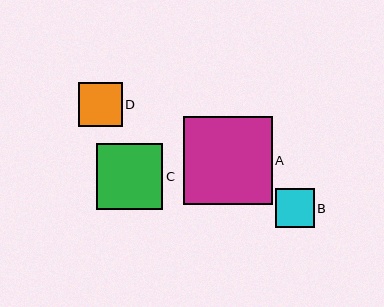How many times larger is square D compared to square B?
Square D is approximately 1.1 times the size of square B.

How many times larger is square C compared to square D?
Square C is approximately 1.5 times the size of square D.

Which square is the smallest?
Square B is the smallest with a size of approximately 39 pixels.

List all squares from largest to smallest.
From largest to smallest: A, C, D, B.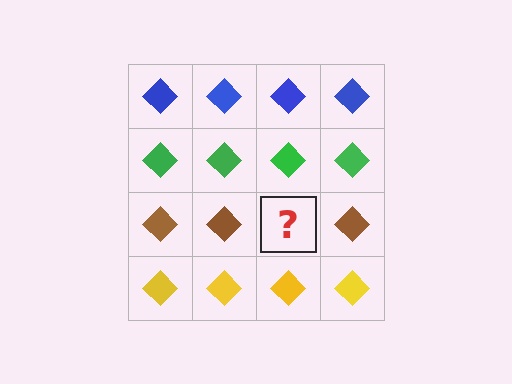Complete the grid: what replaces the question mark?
The question mark should be replaced with a brown diamond.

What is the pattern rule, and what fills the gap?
The rule is that each row has a consistent color. The gap should be filled with a brown diamond.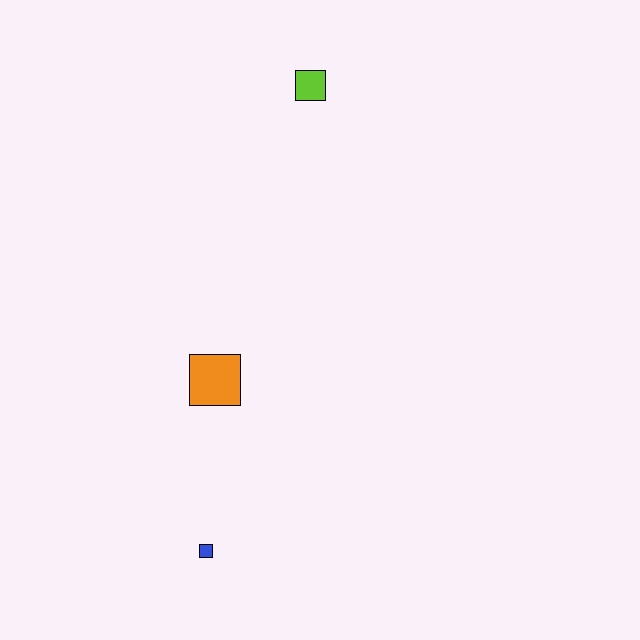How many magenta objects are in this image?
There are no magenta objects.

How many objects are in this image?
There are 3 objects.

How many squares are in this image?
There are 3 squares.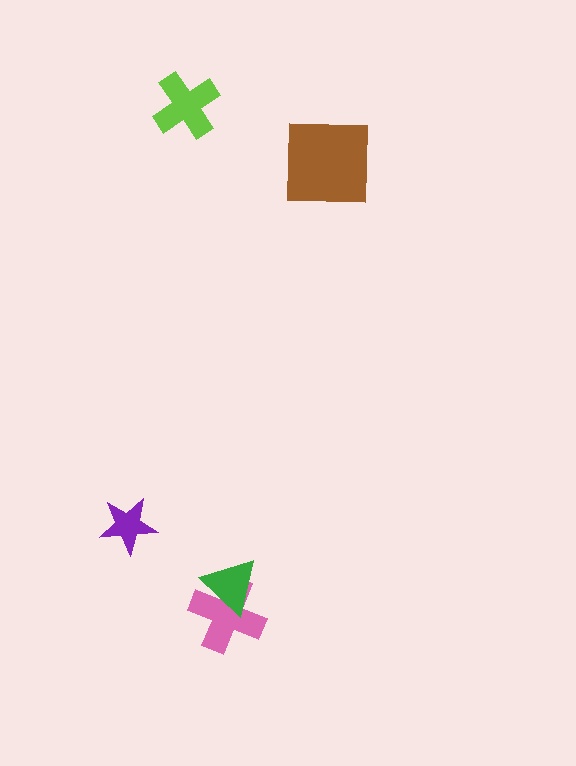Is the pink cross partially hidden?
Yes, it is partially covered by another shape.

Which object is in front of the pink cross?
The green triangle is in front of the pink cross.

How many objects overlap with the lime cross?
0 objects overlap with the lime cross.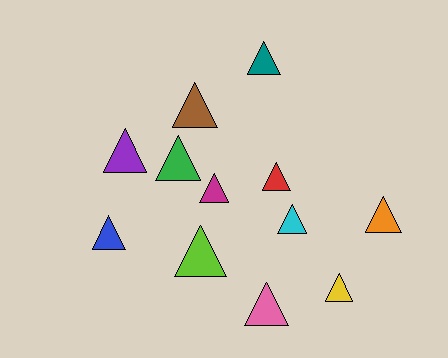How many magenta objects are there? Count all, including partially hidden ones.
There is 1 magenta object.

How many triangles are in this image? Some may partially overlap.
There are 12 triangles.